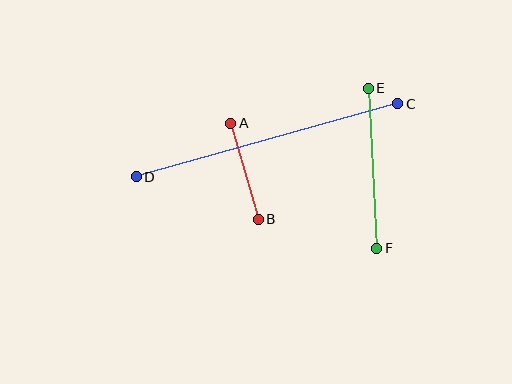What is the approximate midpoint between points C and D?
The midpoint is at approximately (267, 140) pixels.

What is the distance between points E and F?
The distance is approximately 160 pixels.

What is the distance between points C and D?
The distance is approximately 271 pixels.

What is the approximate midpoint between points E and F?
The midpoint is at approximately (373, 168) pixels.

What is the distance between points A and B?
The distance is approximately 100 pixels.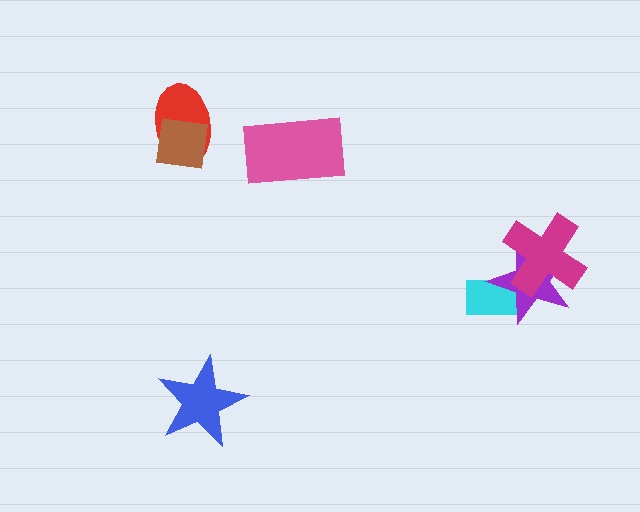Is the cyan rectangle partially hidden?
Yes, it is partially covered by another shape.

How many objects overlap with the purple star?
2 objects overlap with the purple star.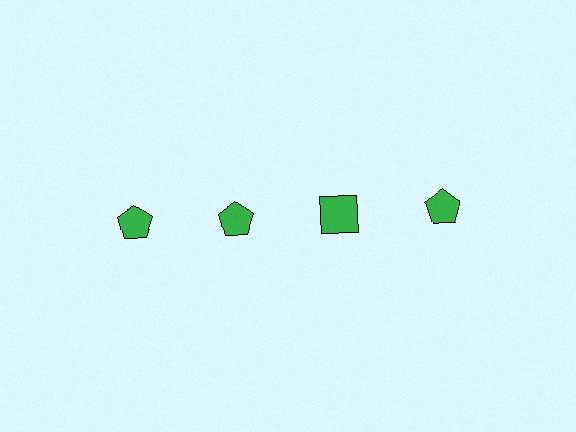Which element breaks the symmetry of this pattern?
The green square in the top row, center column breaks the symmetry. All other shapes are green pentagons.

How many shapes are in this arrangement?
There are 4 shapes arranged in a grid pattern.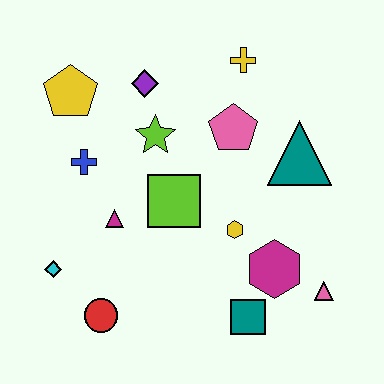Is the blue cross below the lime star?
Yes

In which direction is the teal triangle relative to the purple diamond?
The teal triangle is to the right of the purple diamond.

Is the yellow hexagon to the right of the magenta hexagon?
No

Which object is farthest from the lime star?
The pink triangle is farthest from the lime star.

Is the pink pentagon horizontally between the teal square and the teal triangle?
No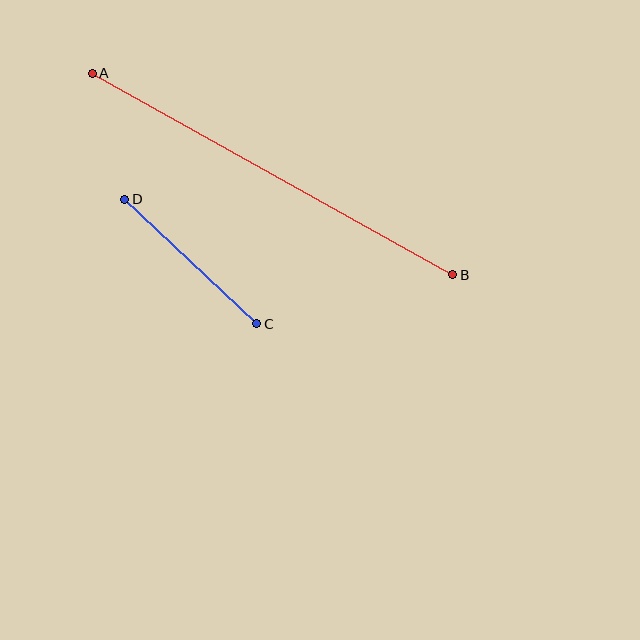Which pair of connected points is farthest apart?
Points A and B are farthest apart.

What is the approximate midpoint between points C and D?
The midpoint is at approximately (191, 262) pixels.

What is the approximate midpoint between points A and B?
The midpoint is at approximately (273, 174) pixels.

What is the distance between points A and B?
The distance is approximately 413 pixels.